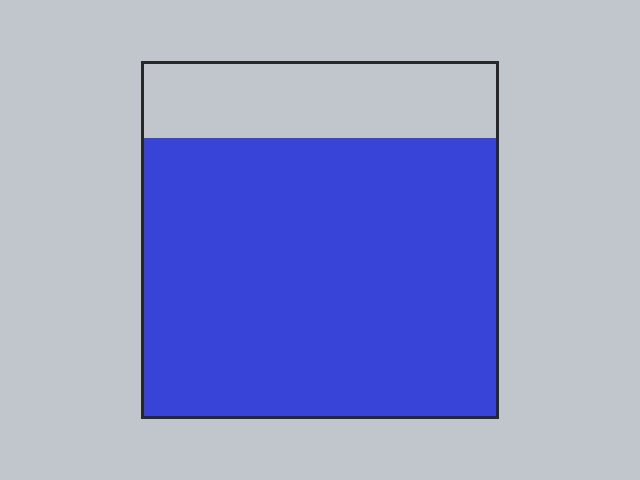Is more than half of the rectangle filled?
Yes.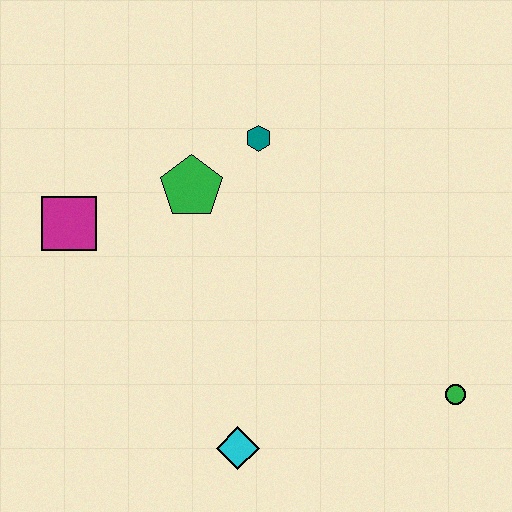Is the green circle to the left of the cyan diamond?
No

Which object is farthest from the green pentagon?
The green circle is farthest from the green pentagon.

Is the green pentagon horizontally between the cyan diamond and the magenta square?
Yes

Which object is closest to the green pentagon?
The teal hexagon is closest to the green pentagon.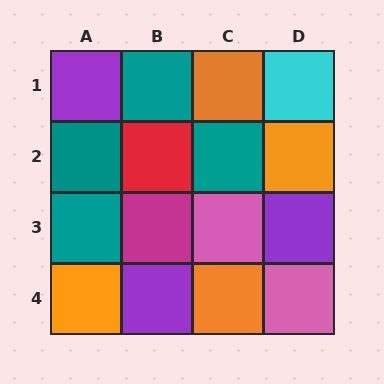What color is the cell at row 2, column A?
Teal.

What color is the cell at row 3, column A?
Teal.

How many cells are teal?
4 cells are teal.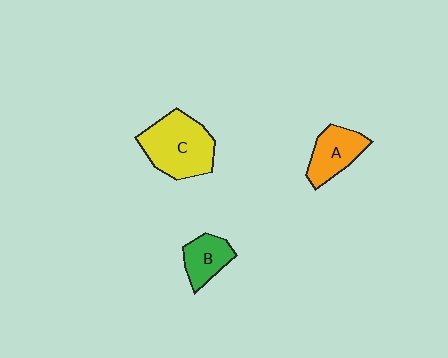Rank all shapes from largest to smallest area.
From largest to smallest: C (yellow), A (orange), B (green).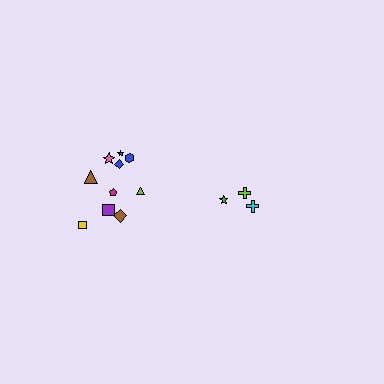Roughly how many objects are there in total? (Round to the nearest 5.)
Roughly 15 objects in total.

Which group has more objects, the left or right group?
The left group.